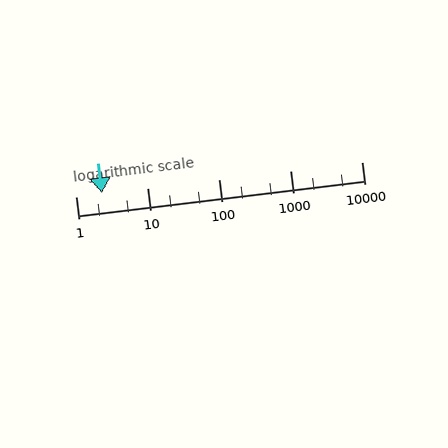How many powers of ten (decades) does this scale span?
The scale spans 4 decades, from 1 to 10000.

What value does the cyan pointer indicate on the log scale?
The pointer indicates approximately 2.3.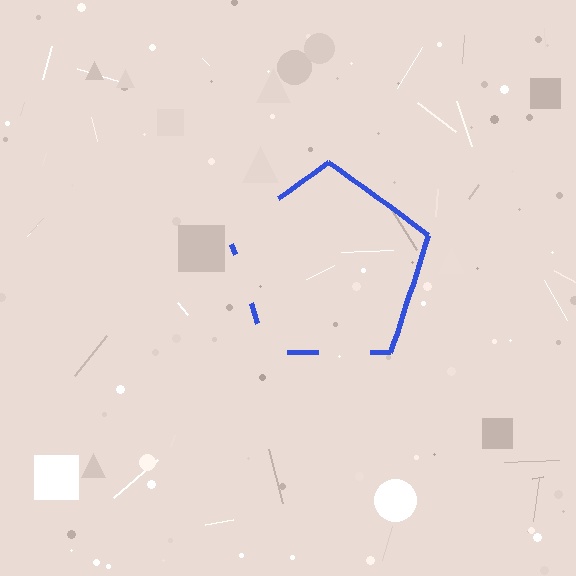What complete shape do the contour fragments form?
The contour fragments form a pentagon.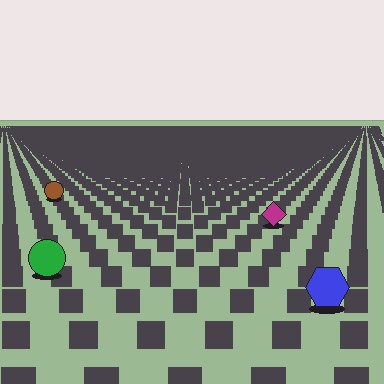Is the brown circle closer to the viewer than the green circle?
No. The green circle is closer — you can tell from the texture gradient: the ground texture is coarser near it.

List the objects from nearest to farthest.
From nearest to farthest: the blue hexagon, the green circle, the magenta diamond, the brown circle.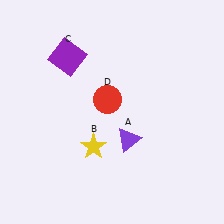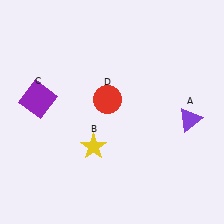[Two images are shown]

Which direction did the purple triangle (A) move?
The purple triangle (A) moved right.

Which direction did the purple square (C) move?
The purple square (C) moved down.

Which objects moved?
The objects that moved are: the purple triangle (A), the purple square (C).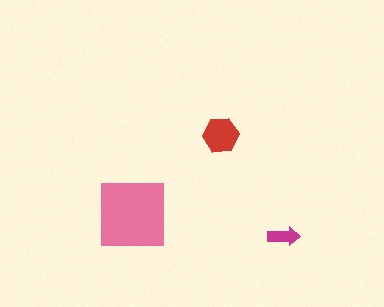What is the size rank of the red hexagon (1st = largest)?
2nd.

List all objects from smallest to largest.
The magenta arrow, the red hexagon, the pink square.